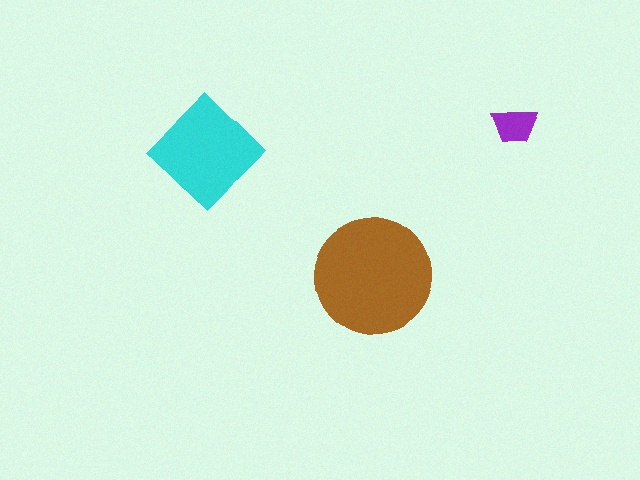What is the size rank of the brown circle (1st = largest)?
1st.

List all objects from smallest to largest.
The purple trapezoid, the cyan diamond, the brown circle.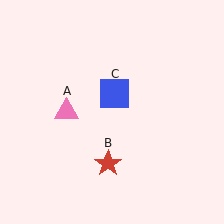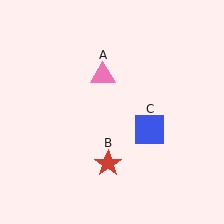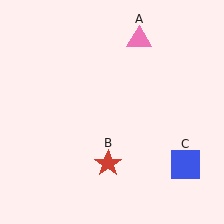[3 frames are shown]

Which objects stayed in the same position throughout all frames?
Red star (object B) remained stationary.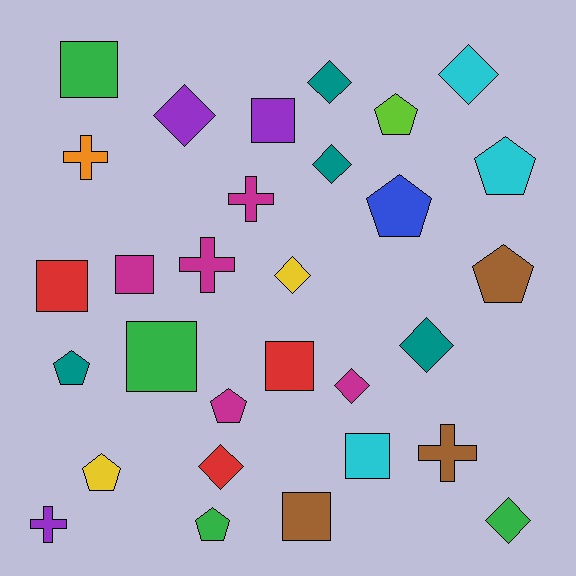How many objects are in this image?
There are 30 objects.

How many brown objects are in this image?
There are 3 brown objects.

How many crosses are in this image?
There are 5 crosses.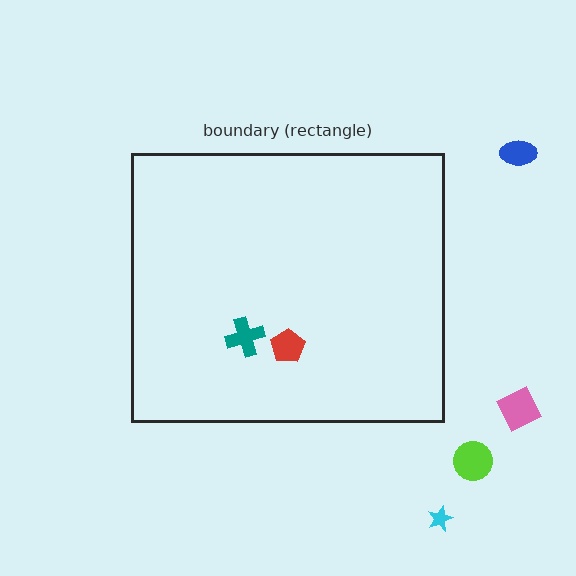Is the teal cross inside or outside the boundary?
Inside.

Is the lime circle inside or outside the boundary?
Outside.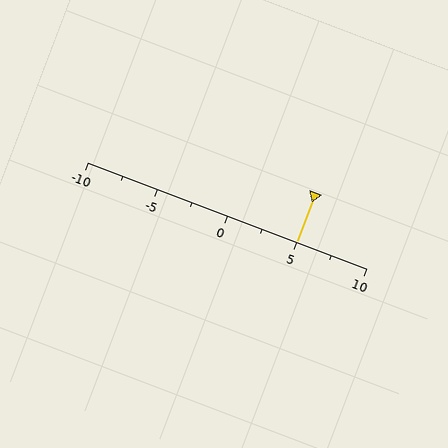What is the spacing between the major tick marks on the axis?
The major ticks are spaced 5 apart.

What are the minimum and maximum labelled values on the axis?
The axis runs from -10 to 10.